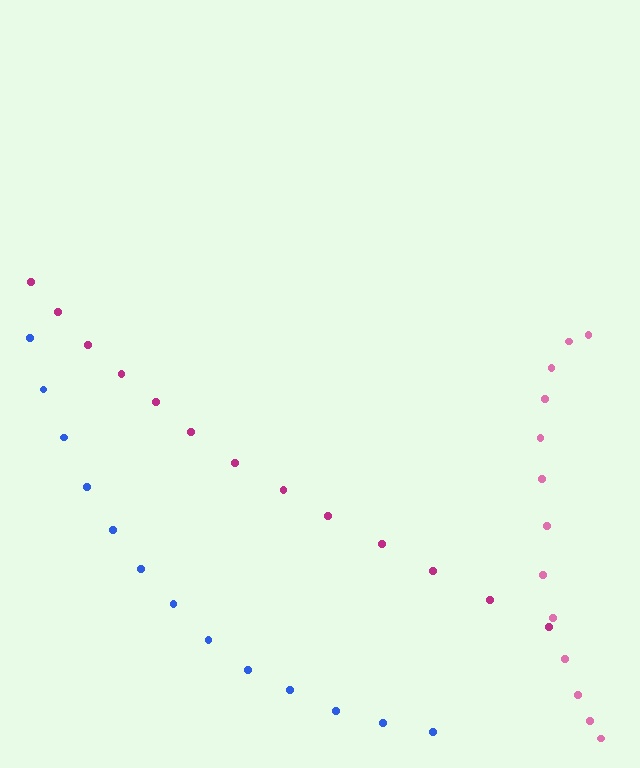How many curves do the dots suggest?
There are 3 distinct paths.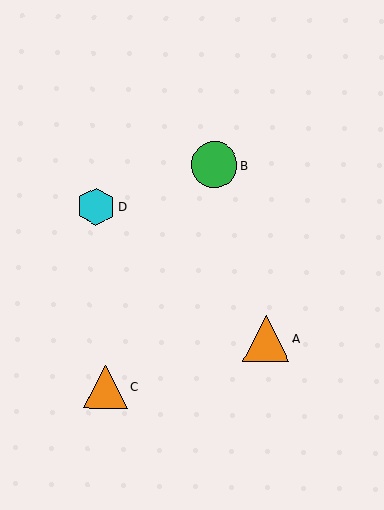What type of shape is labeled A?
Shape A is an orange triangle.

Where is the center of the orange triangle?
The center of the orange triangle is at (106, 387).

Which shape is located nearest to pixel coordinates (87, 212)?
The cyan hexagon (labeled D) at (96, 207) is nearest to that location.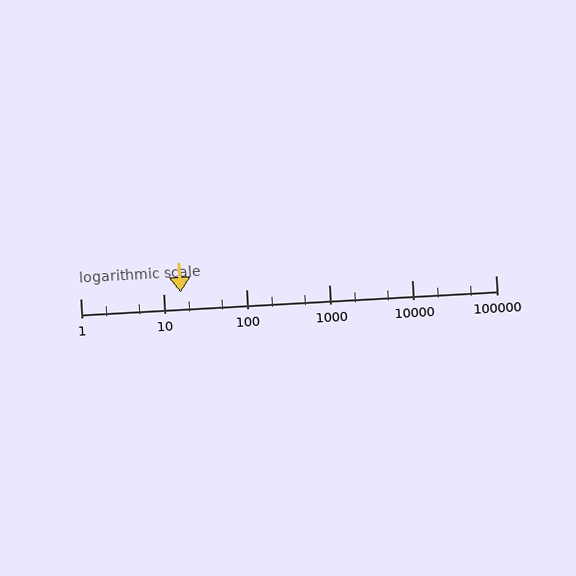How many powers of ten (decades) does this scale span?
The scale spans 5 decades, from 1 to 100000.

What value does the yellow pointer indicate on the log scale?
The pointer indicates approximately 16.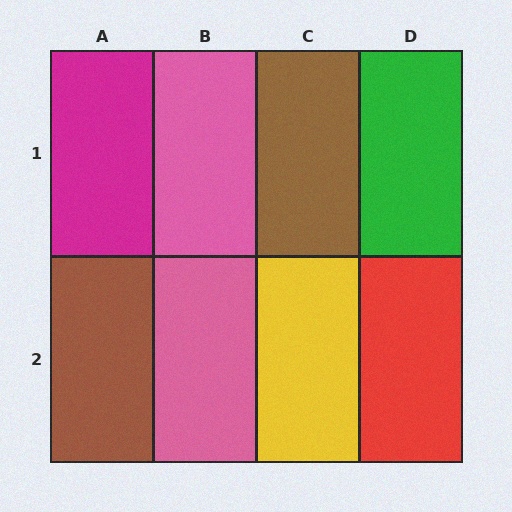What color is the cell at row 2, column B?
Pink.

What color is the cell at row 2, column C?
Yellow.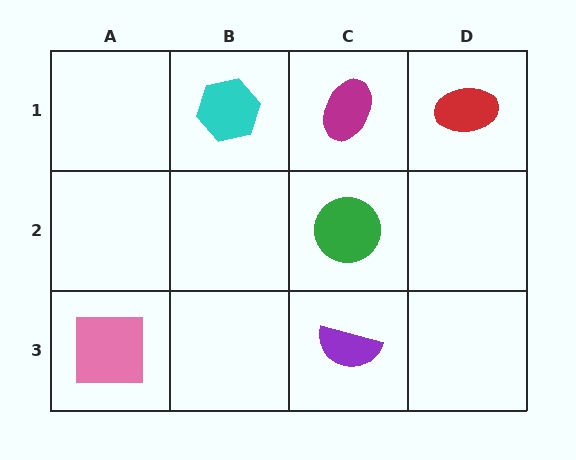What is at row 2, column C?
A green circle.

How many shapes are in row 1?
3 shapes.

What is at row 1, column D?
A red ellipse.